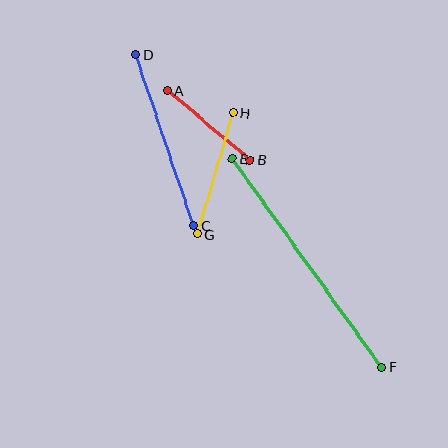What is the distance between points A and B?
The distance is approximately 108 pixels.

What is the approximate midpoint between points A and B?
The midpoint is at approximately (209, 125) pixels.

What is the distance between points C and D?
The distance is approximately 181 pixels.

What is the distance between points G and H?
The distance is approximately 126 pixels.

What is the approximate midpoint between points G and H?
The midpoint is at approximately (215, 173) pixels.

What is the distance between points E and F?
The distance is approximately 256 pixels.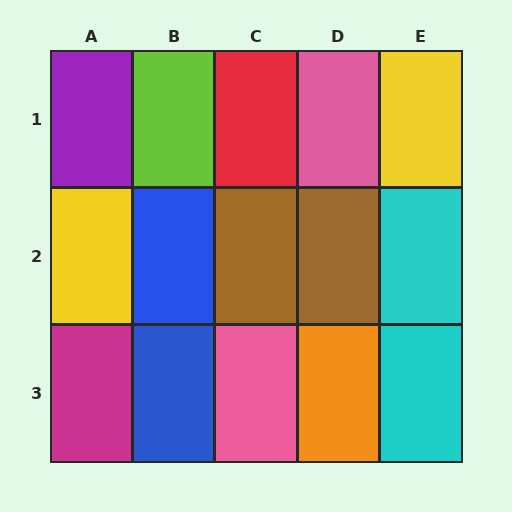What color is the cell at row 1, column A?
Purple.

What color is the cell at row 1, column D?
Pink.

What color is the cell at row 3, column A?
Magenta.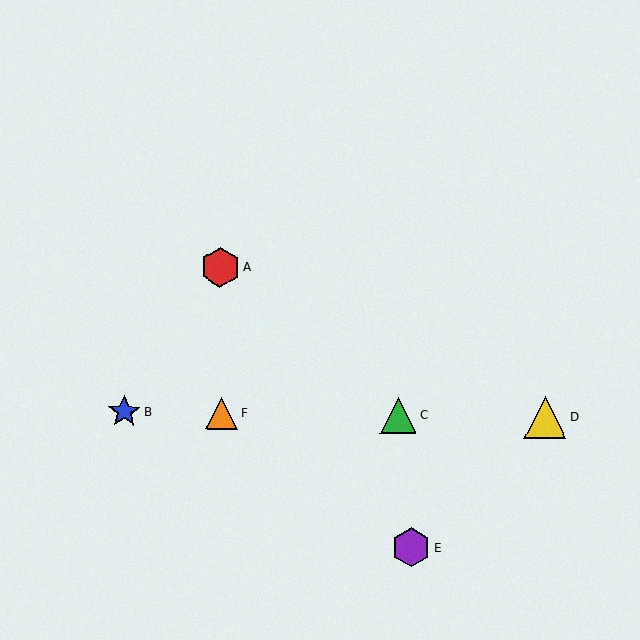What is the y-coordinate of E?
Object E is at y≈548.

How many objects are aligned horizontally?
4 objects (B, C, D, F) are aligned horizontally.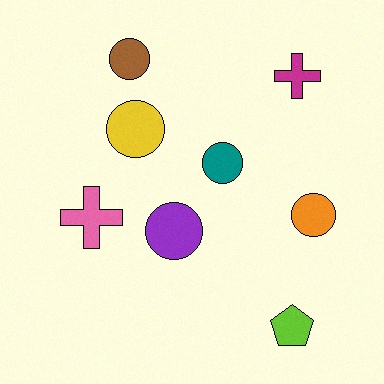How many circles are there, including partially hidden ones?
There are 5 circles.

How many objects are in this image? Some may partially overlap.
There are 8 objects.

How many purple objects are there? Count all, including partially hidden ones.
There is 1 purple object.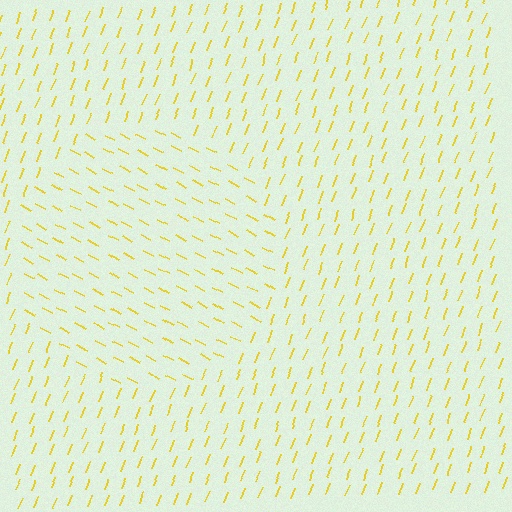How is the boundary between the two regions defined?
The boundary is defined purely by a change in line orientation (approximately 84 degrees difference). All lines are the same color and thickness.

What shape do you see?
I see a circle.